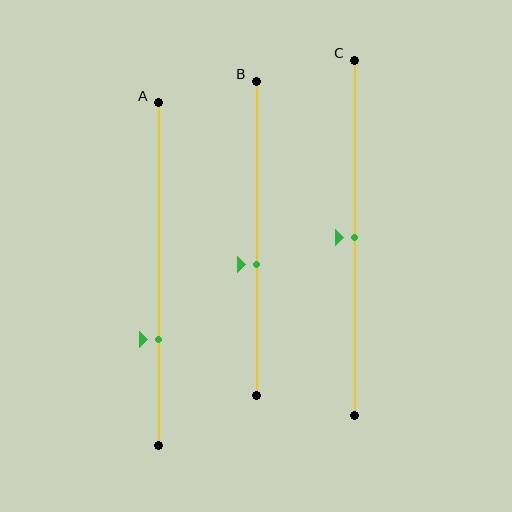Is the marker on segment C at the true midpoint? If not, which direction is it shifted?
Yes, the marker on segment C is at the true midpoint.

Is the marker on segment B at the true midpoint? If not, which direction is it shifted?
No, the marker on segment B is shifted downward by about 8% of the segment length.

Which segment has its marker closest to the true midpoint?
Segment C has its marker closest to the true midpoint.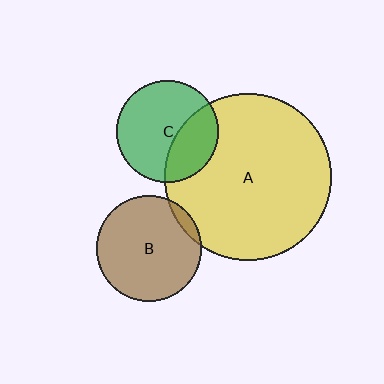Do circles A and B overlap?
Yes.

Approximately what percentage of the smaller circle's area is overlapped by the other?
Approximately 5%.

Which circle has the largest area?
Circle A (yellow).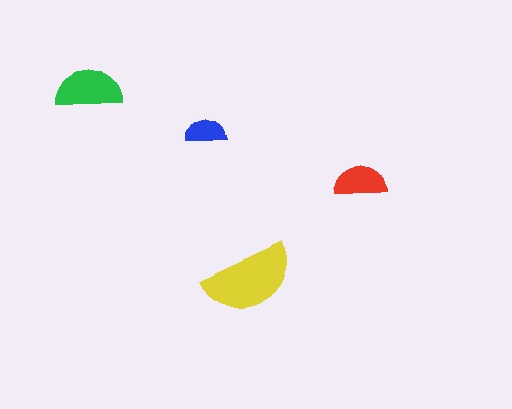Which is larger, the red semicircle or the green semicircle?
The green one.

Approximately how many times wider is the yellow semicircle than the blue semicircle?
About 2 times wider.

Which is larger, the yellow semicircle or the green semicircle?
The yellow one.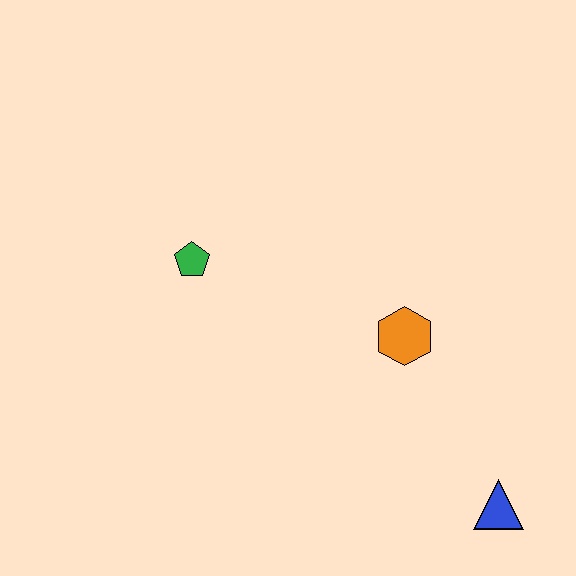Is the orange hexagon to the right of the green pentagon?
Yes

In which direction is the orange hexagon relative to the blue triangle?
The orange hexagon is above the blue triangle.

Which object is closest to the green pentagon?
The orange hexagon is closest to the green pentagon.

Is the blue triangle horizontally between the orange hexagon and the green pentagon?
No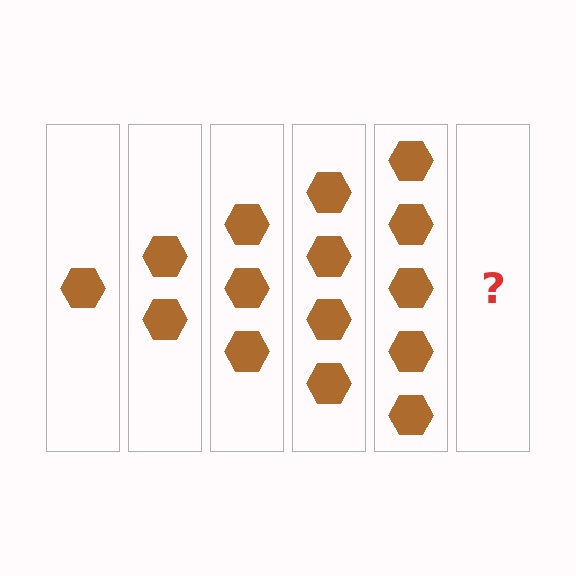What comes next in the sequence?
The next element should be 6 hexagons.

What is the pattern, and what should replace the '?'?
The pattern is that each step adds one more hexagon. The '?' should be 6 hexagons.